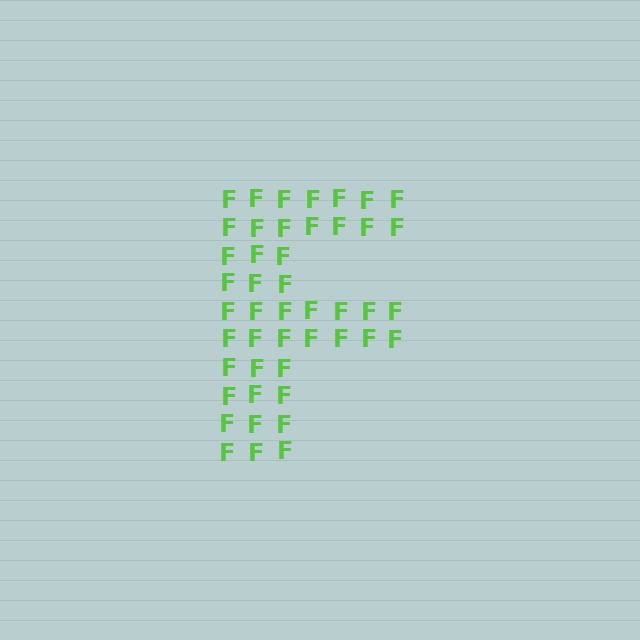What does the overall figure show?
The overall figure shows the letter F.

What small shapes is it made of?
It is made of small letter F's.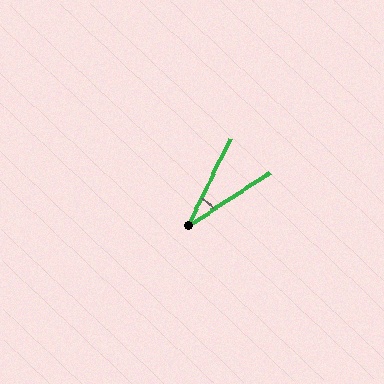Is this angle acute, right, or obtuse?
It is acute.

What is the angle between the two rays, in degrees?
Approximately 31 degrees.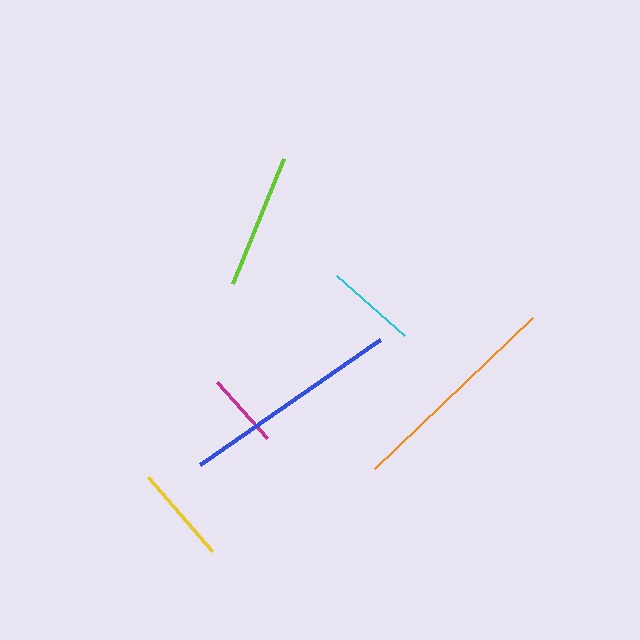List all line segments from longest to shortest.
From longest to shortest: blue, orange, lime, yellow, cyan, magenta.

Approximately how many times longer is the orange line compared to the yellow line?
The orange line is approximately 2.2 times the length of the yellow line.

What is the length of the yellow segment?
The yellow segment is approximately 98 pixels long.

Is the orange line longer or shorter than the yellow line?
The orange line is longer than the yellow line.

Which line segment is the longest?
The blue line is the longest at approximately 219 pixels.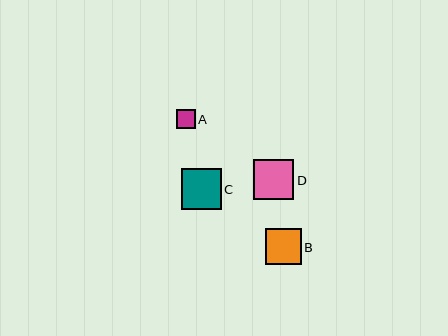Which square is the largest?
Square D is the largest with a size of approximately 40 pixels.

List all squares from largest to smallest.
From largest to smallest: D, C, B, A.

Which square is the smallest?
Square A is the smallest with a size of approximately 19 pixels.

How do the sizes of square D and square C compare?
Square D and square C are approximately the same size.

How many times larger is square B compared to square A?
Square B is approximately 1.9 times the size of square A.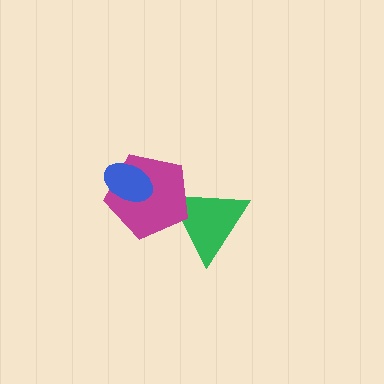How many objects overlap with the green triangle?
1 object overlaps with the green triangle.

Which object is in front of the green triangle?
The magenta pentagon is in front of the green triangle.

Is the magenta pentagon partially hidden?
Yes, it is partially covered by another shape.